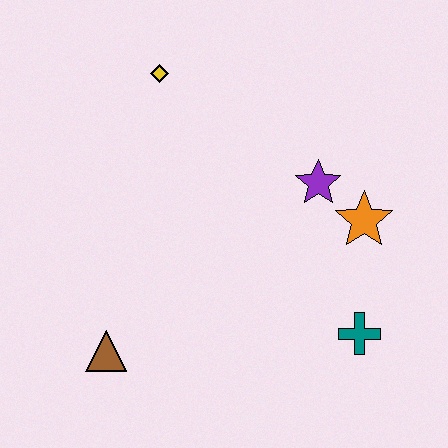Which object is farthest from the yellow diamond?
The teal cross is farthest from the yellow diamond.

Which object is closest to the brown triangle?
The teal cross is closest to the brown triangle.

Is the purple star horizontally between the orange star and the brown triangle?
Yes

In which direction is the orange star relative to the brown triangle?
The orange star is to the right of the brown triangle.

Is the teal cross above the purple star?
No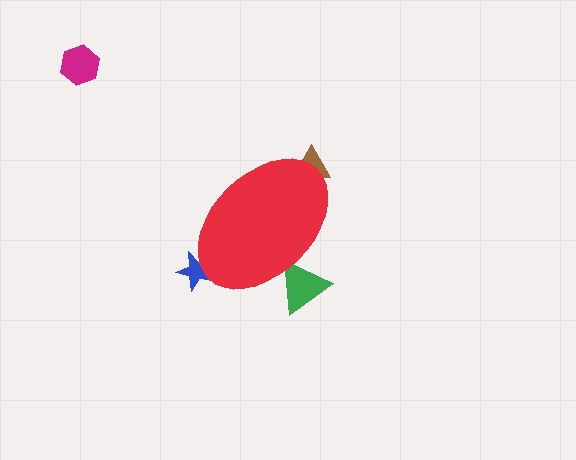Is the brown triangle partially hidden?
Yes, the brown triangle is partially hidden behind the red ellipse.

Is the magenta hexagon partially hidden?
No, the magenta hexagon is fully visible.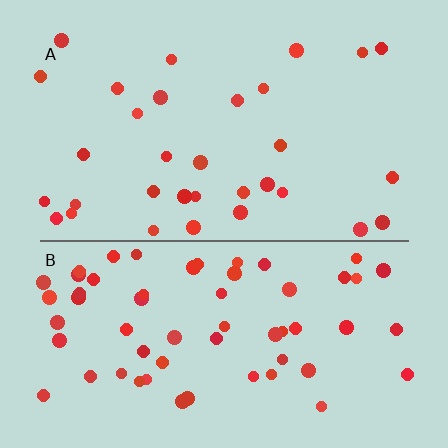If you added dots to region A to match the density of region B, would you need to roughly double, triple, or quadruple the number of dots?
Approximately double.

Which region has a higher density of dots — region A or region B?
B (the bottom).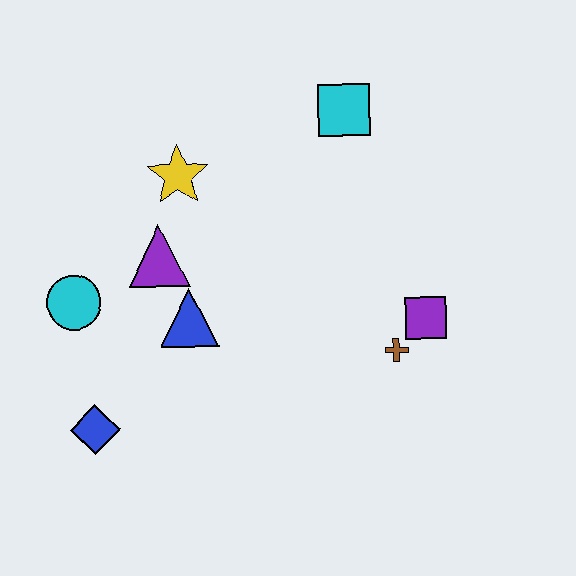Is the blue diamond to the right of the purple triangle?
No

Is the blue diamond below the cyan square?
Yes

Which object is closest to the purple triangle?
The blue triangle is closest to the purple triangle.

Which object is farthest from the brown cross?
The cyan circle is farthest from the brown cross.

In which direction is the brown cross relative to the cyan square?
The brown cross is below the cyan square.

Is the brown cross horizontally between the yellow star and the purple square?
Yes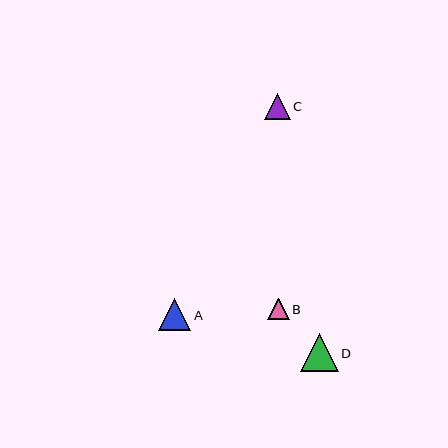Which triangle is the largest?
Triangle D is the largest with a size of approximately 38 pixels.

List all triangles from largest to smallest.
From largest to smallest: D, A, C, B.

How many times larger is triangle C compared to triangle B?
Triangle C is approximately 1.2 times the size of triangle B.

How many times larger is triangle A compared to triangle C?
Triangle A is approximately 1.3 times the size of triangle C.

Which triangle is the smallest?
Triangle B is the smallest with a size of approximately 22 pixels.